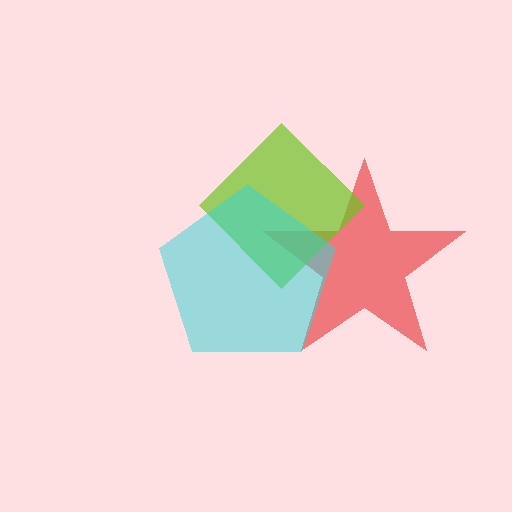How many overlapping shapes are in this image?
There are 3 overlapping shapes in the image.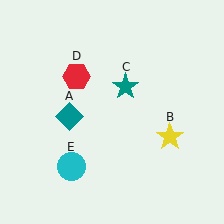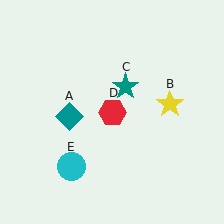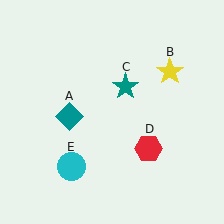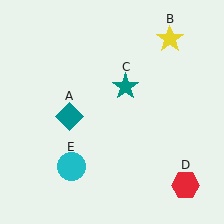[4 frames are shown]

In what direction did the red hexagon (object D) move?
The red hexagon (object D) moved down and to the right.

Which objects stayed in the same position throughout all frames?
Teal diamond (object A) and teal star (object C) and cyan circle (object E) remained stationary.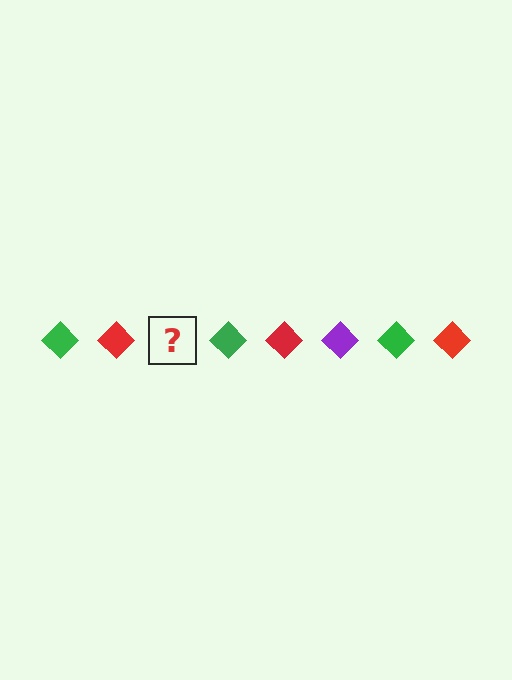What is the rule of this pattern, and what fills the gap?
The rule is that the pattern cycles through green, red, purple diamonds. The gap should be filled with a purple diamond.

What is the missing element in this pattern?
The missing element is a purple diamond.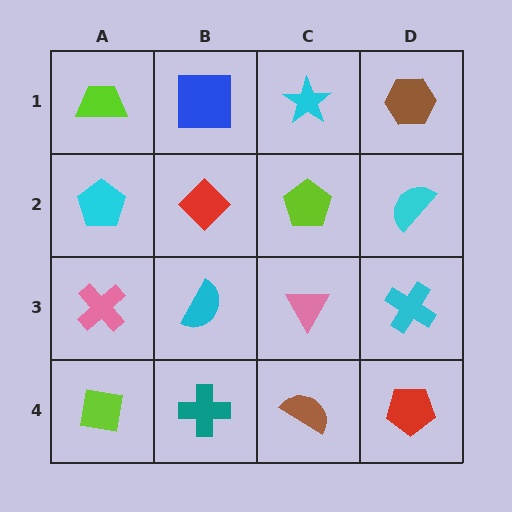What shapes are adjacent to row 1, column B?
A red diamond (row 2, column B), a lime trapezoid (row 1, column A), a cyan star (row 1, column C).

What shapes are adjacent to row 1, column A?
A cyan pentagon (row 2, column A), a blue square (row 1, column B).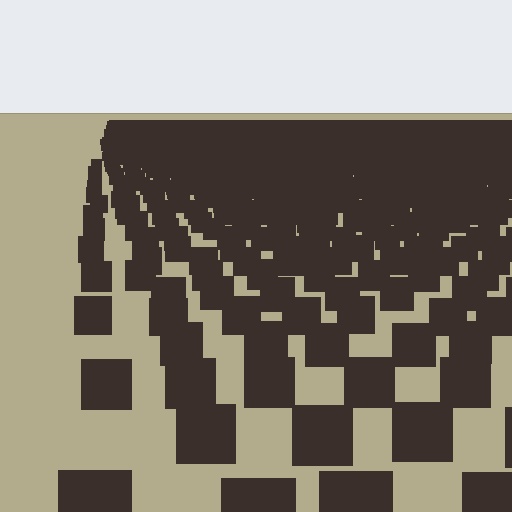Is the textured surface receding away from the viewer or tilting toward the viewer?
The surface is receding away from the viewer. Texture elements get smaller and denser toward the top.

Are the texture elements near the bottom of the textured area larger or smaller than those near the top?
Larger. Near the bottom, elements are closer to the viewer and appear at a bigger on-screen size.